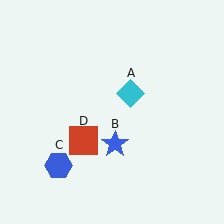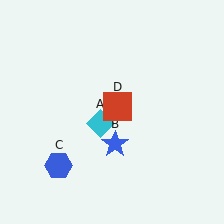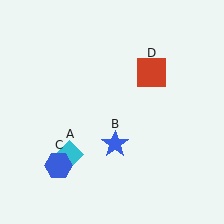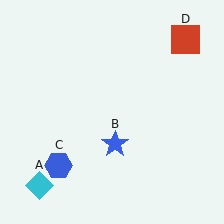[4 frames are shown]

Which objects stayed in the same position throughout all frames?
Blue star (object B) and blue hexagon (object C) remained stationary.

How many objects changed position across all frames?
2 objects changed position: cyan diamond (object A), red square (object D).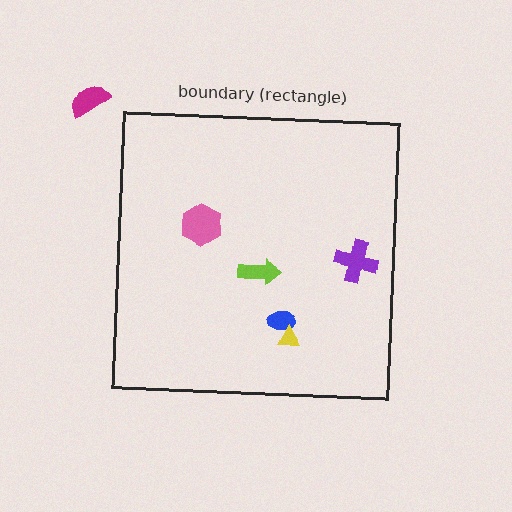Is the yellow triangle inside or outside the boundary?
Inside.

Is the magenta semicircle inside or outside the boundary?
Outside.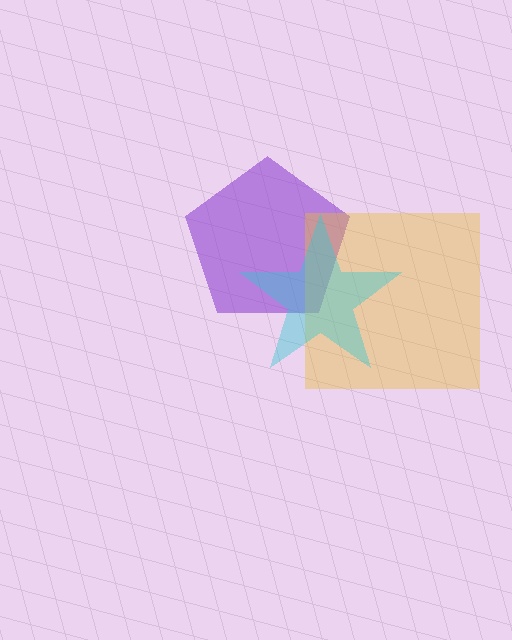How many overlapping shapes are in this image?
There are 3 overlapping shapes in the image.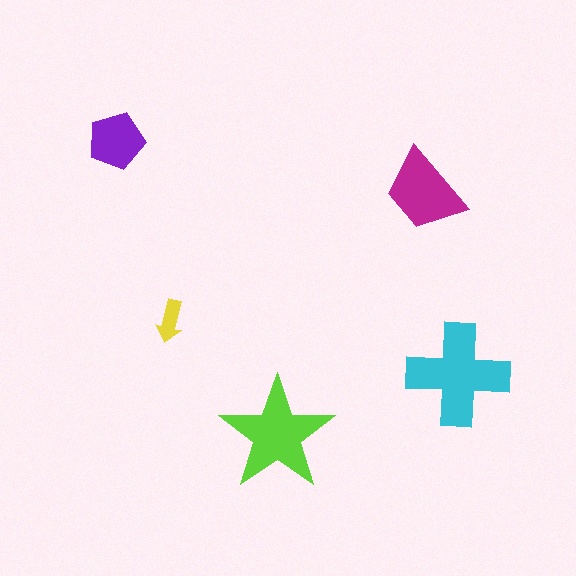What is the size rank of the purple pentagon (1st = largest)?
4th.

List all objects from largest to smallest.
The cyan cross, the lime star, the magenta trapezoid, the purple pentagon, the yellow arrow.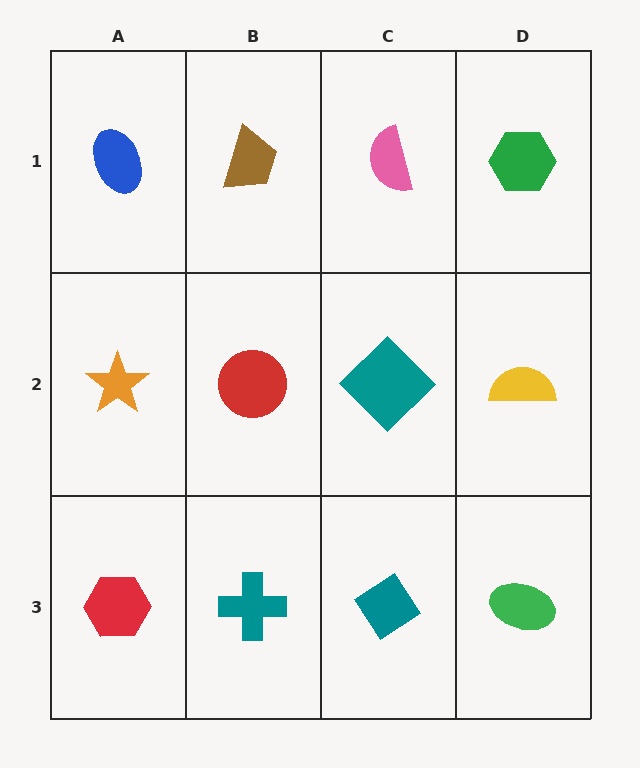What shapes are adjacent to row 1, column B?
A red circle (row 2, column B), a blue ellipse (row 1, column A), a pink semicircle (row 1, column C).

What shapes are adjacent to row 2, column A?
A blue ellipse (row 1, column A), a red hexagon (row 3, column A), a red circle (row 2, column B).